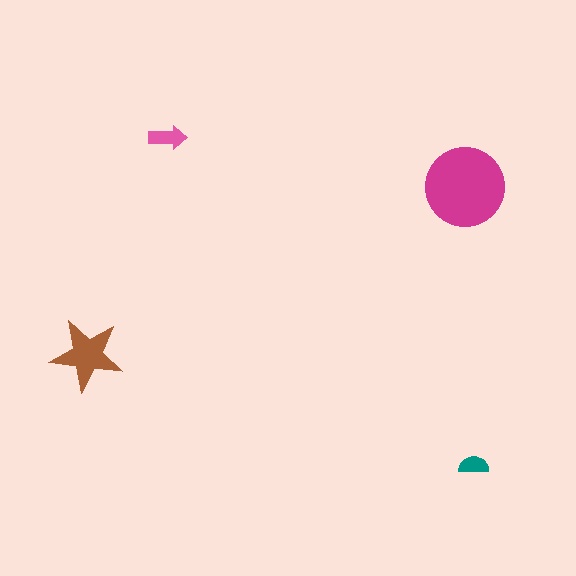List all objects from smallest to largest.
The teal semicircle, the pink arrow, the brown star, the magenta circle.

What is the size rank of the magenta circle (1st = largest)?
1st.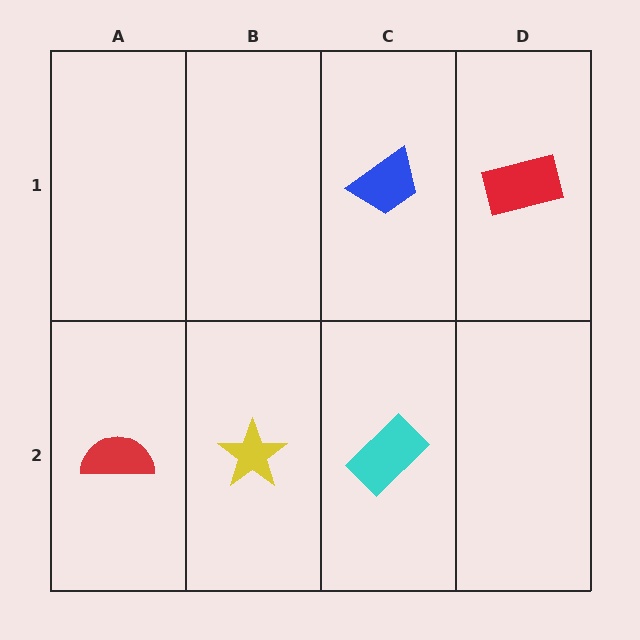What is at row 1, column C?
A blue trapezoid.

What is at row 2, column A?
A red semicircle.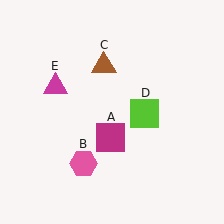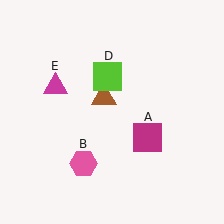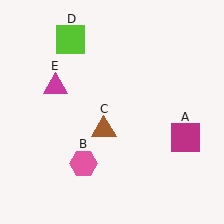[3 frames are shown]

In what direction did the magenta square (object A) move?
The magenta square (object A) moved right.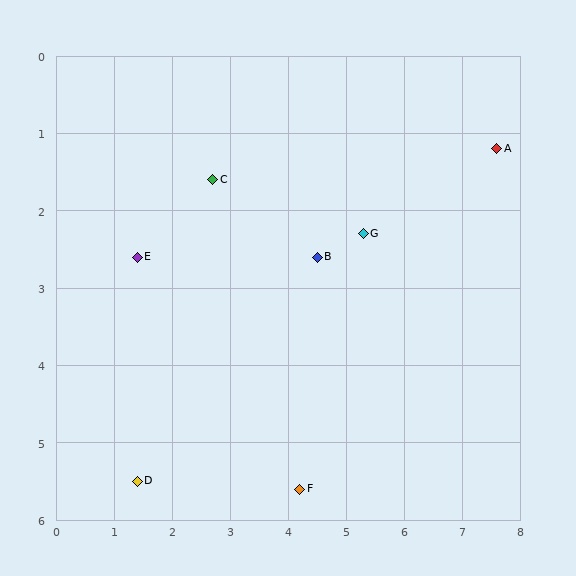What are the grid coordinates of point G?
Point G is at approximately (5.3, 2.3).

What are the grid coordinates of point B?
Point B is at approximately (4.5, 2.6).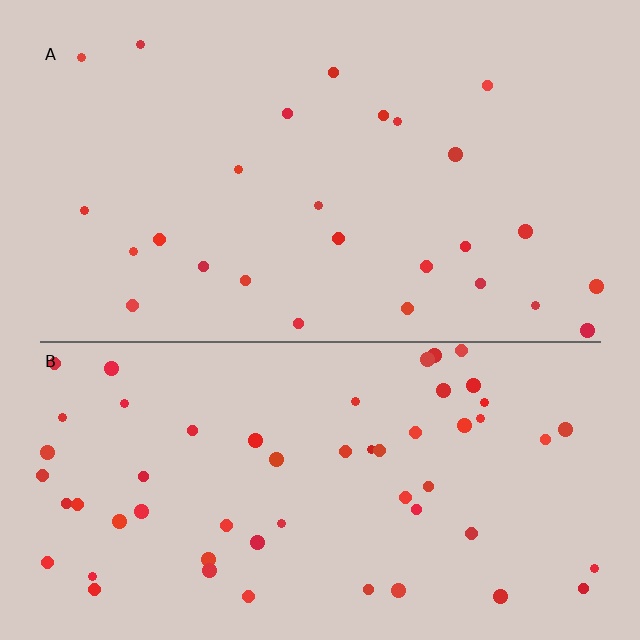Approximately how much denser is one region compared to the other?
Approximately 2.1× — region B over region A.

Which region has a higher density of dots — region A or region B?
B (the bottom).